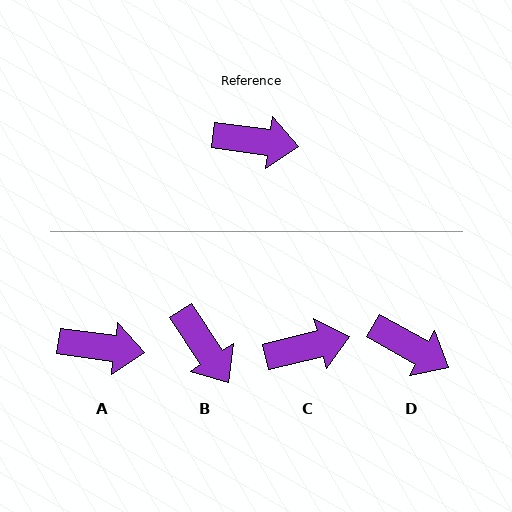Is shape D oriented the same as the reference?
No, it is off by about 22 degrees.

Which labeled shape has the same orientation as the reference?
A.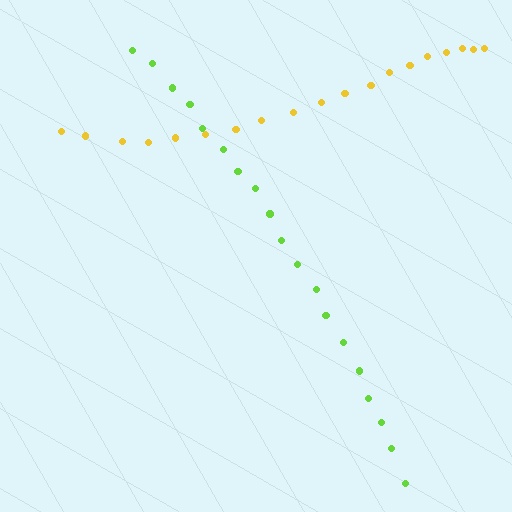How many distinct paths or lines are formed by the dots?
There are 2 distinct paths.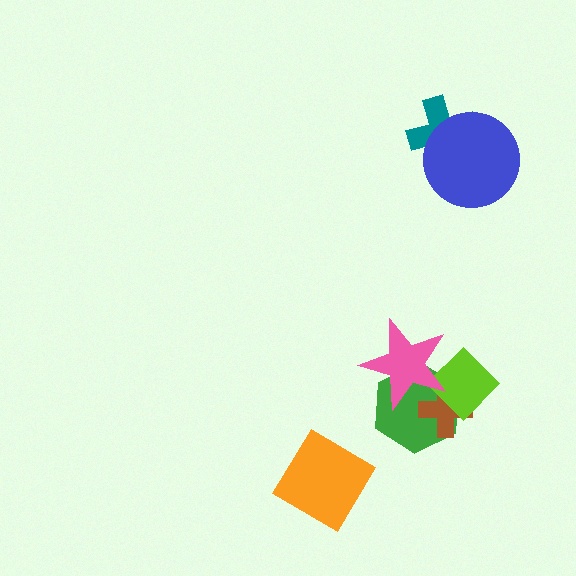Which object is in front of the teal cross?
The blue circle is in front of the teal cross.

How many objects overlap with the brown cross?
3 objects overlap with the brown cross.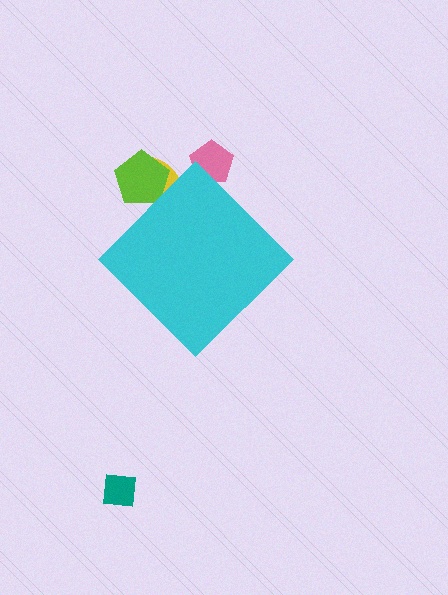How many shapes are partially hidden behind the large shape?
3 shapes are partially hidden.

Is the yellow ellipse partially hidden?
Yes, the yellow ellipse is partially hidden behind the cyan diamond.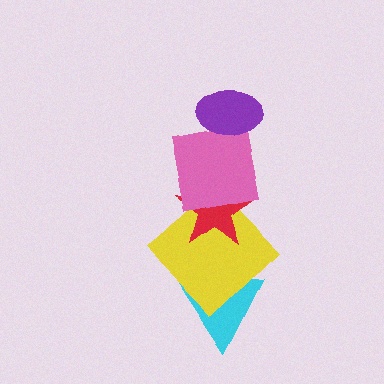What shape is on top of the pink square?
The purple ellipse is on top of the pink square.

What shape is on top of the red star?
The pink square is on top of the red star.